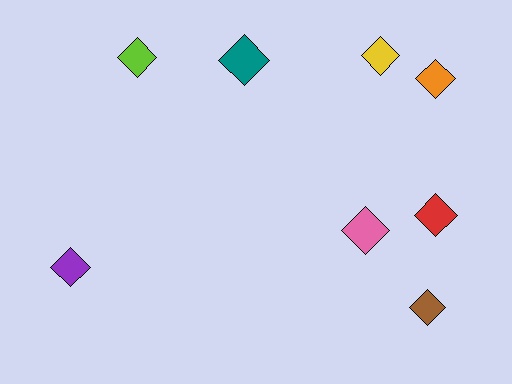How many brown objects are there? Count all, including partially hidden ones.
There is 1 brown object.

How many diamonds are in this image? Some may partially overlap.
There are 8 diamonds.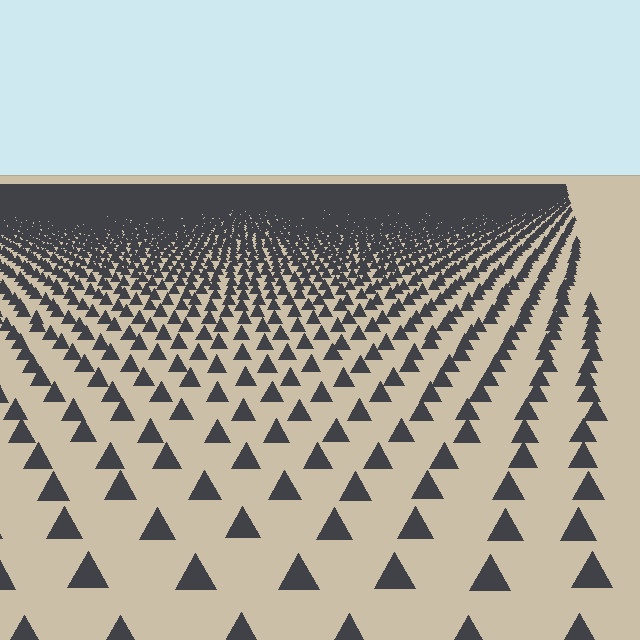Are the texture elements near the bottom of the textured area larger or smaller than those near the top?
Larger. Near the bottom, elements are closer to the viewer and appear at a bigger on-screen size.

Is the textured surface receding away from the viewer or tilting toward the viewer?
The surface is receding away from the viewer. Texture elements get smaller and denser toward the top.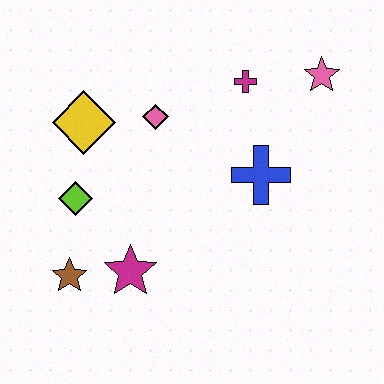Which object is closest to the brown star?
The magenta star is closest to the brown star.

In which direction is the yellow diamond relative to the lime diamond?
The yellow diamond is above the lime diamond.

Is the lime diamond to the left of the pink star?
Yes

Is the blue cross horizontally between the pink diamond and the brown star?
No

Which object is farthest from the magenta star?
The pink star is farthest from the magenta star.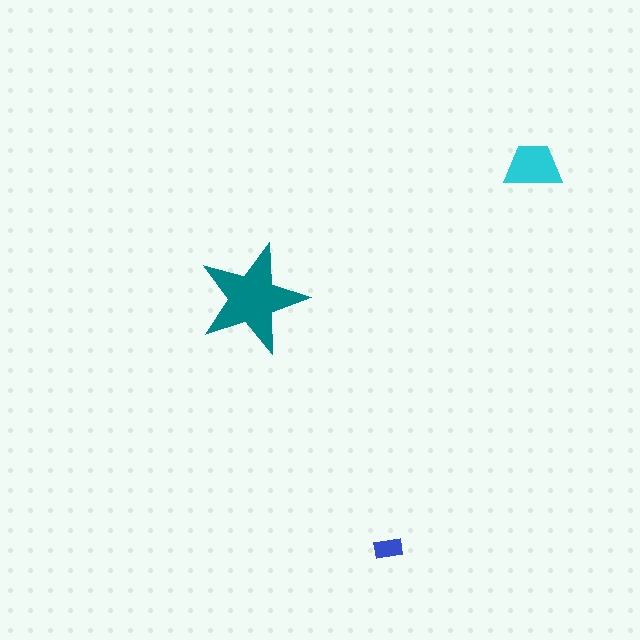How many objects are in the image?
There are 3 objects in the image.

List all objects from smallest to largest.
The blue rectangle, the cyan trapezoid, the teal star.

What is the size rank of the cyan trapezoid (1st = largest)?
2nd.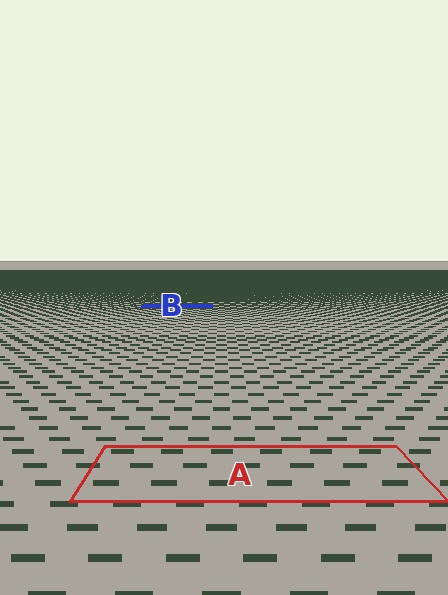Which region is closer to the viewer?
Region A is closer. The texture elements there are larger and more spread out.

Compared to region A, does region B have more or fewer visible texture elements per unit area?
Region B has more texture elements per unit area — they are packed more densely because it is farther away.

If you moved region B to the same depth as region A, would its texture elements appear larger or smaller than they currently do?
They would appear larger. At a closer depth, the same texture elements are projected at a bigger on-screen size.